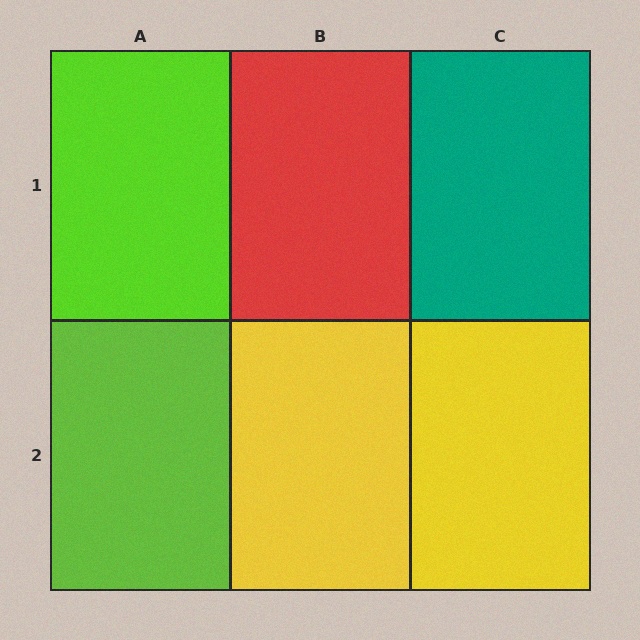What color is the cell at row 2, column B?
Yellow.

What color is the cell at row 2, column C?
Yellow.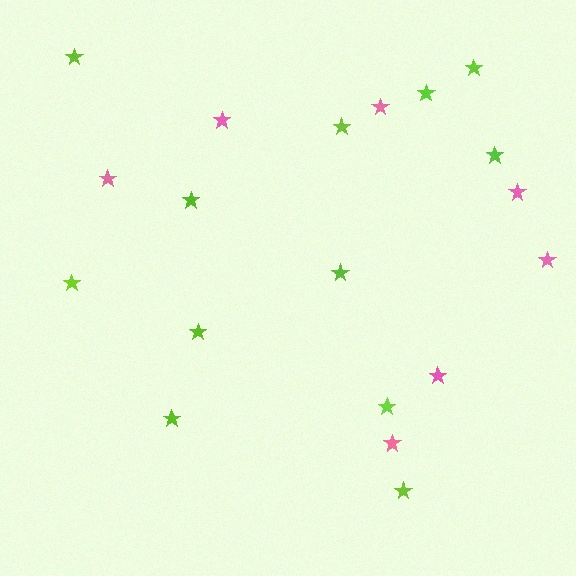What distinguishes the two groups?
There are 2 groups: one group of lime stars (12) and one group of pink stars (7).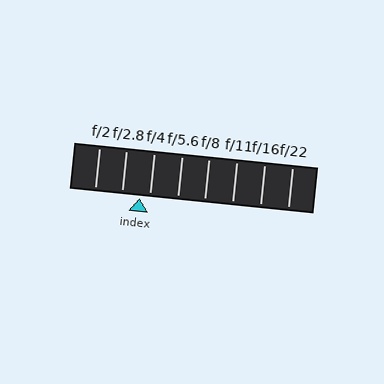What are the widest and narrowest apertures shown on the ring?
The widest aperture shown is f/2 and the narrowest is f/22.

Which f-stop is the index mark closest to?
The index mark is closest to f/4.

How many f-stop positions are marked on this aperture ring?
There are 8 f-stop positions marked.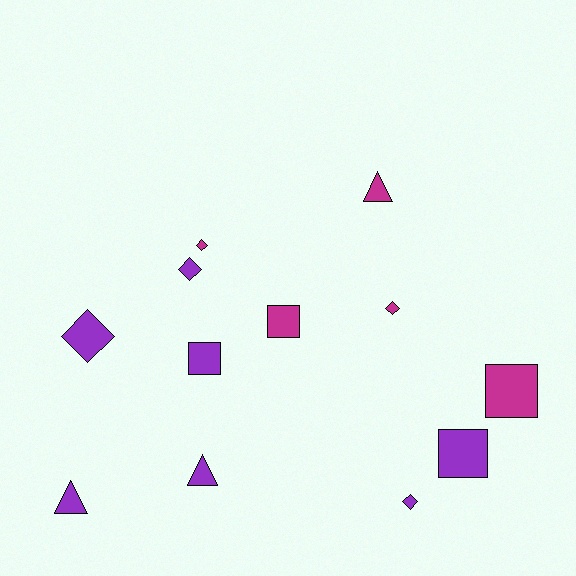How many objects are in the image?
There are 12 objects.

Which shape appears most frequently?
Diamond, with 5 objects.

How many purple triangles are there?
There are 2 purple triangles.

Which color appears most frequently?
Purple, with 7 objects.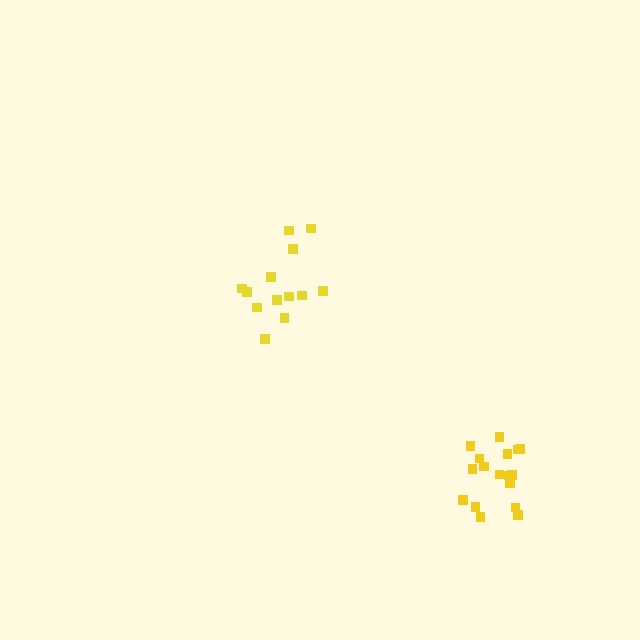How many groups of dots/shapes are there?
There are 2 groups.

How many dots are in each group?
Group 1: 17 dots, Group 2: 13 dots (30 total).